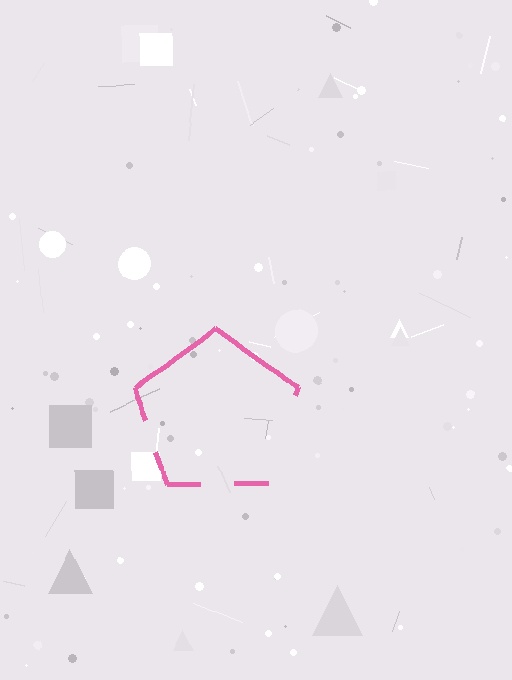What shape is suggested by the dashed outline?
The dashed outline suggests a pentagon.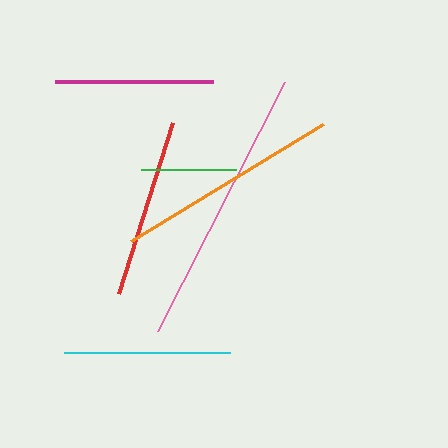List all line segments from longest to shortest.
From longest to shortest: pink, orange, red, cyan, magenta, green.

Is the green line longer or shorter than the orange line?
The orange line is longer than the green line.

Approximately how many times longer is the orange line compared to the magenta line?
The orange line is approximately 1.4 times the length of the magenta line.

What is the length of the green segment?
The green segment is approximately 96 pixels long.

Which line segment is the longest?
The pink line is the longest at approximately 279 pixels.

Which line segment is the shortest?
The green line is the shortest at approximately 96 pixels.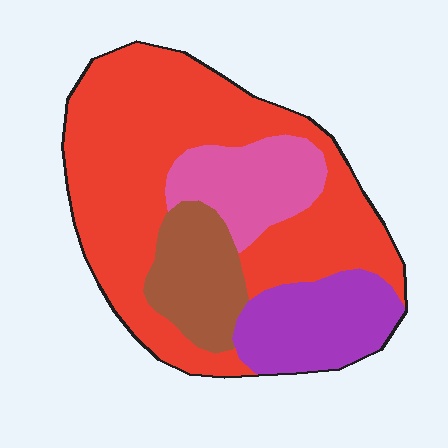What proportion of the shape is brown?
Brown takes up less than a quarter of the shape.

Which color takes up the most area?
Red, at roughly 55%.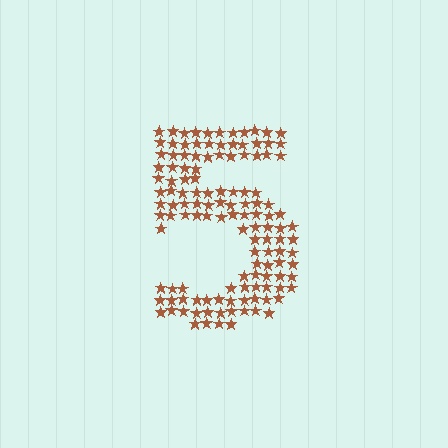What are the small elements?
The small elements are stars.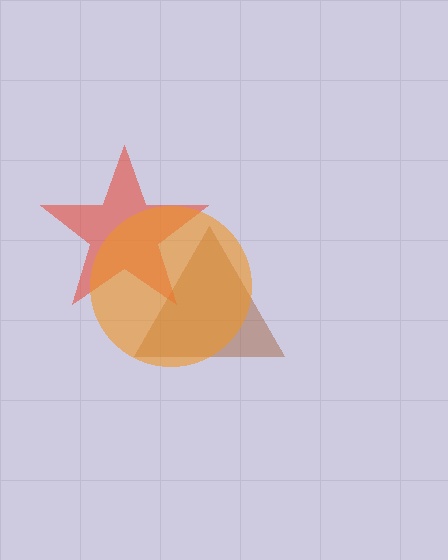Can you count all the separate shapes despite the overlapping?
Yes, there are 3 separate shapes.